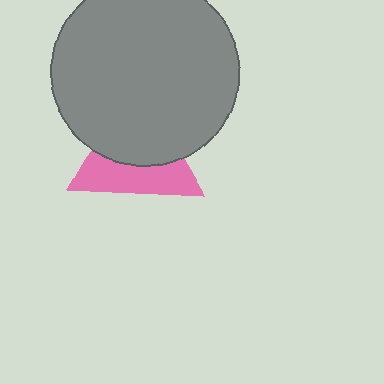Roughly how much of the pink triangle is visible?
A small part of it is visible (roughly 45%).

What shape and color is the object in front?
The object in front is a gray circle.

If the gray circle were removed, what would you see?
You would see the complete pink triangle.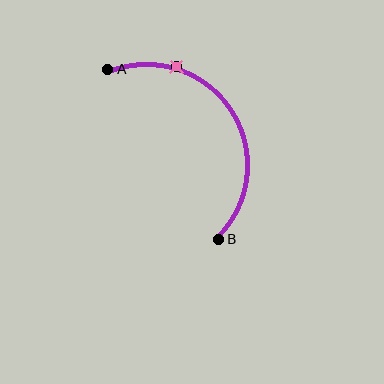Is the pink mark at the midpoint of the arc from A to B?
No. The pink mark lies on the arc but is closer to endpoint A. The arc midpoint would be at the point on the curve equidistant along the arc from both A and B.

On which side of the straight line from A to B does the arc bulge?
The arc bulges to the right of the straight line connecting A and B.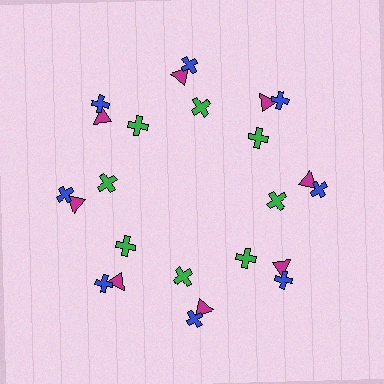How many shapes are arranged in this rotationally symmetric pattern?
There are 24 shapes, arranged in 8 groups of 3.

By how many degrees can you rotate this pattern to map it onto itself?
The pattern maps onto itself every 45 degrees of rotation.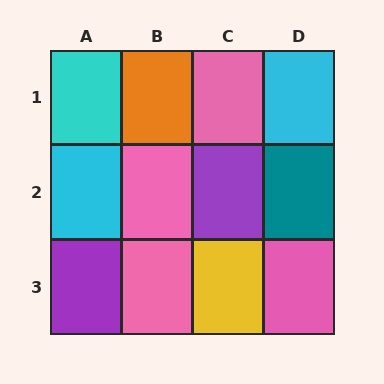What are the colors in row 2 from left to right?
Cyan, pink, purple, teal.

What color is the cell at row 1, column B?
Orange.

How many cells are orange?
1 cell is orange.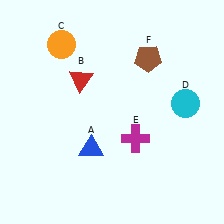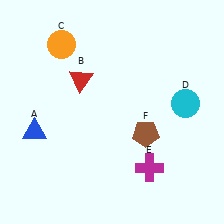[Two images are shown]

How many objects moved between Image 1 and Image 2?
3 objects moved between the two images.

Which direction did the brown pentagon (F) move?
The brown pentagon (F) moved down.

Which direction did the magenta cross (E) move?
The magenta cross (E) moved down.